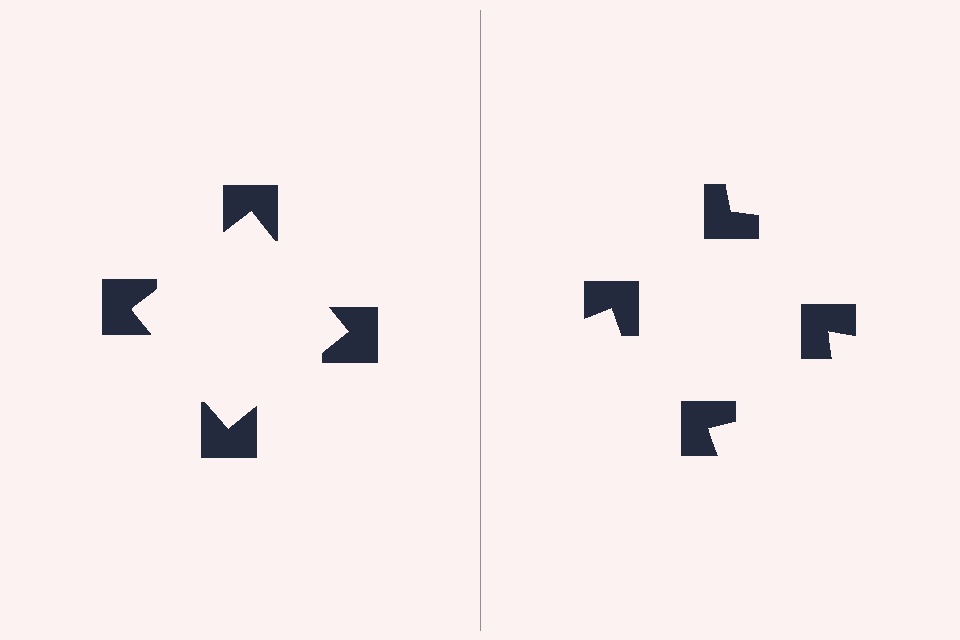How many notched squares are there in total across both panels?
8 — 4 on each side.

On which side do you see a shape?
An illusory square appears on the left side. On the right side the wedge cuts are rotated, so no coherent shape forms.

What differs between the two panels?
The notched squares are positioned identically on both sides; only the wedge orientations differ. On the left they align to a square; on the right they are misaligned.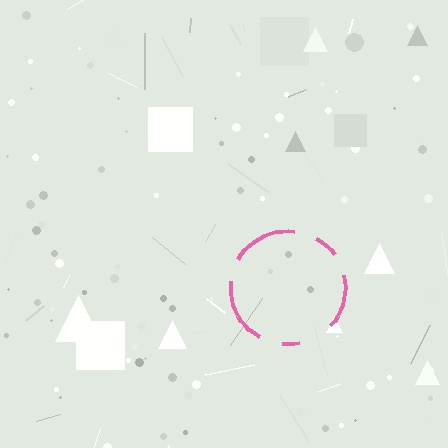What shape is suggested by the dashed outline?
The dashed outline suggests a circle.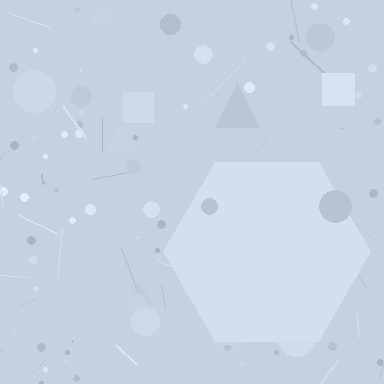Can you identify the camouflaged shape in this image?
The camouflaged shape is a hexagon.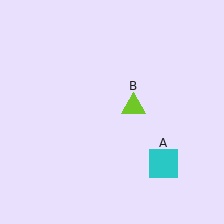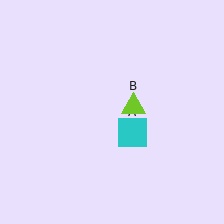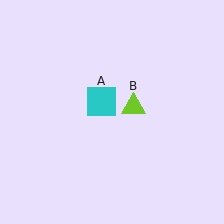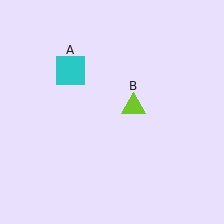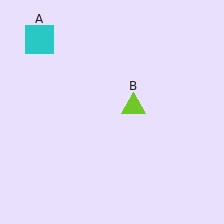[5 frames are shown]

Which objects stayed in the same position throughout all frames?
Lime triangle (object B) remained stationary.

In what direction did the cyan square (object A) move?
The cyan square (object A) moved up and to the left.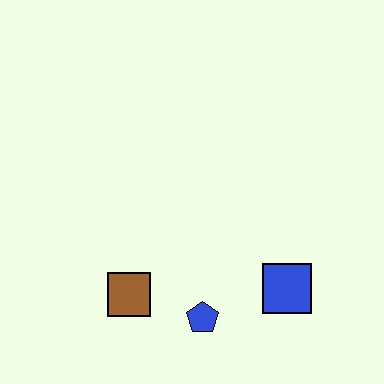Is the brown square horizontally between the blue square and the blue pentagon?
No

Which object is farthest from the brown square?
The blue square is farthest from the brown square.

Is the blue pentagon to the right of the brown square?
Yes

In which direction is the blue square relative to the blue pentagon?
The blue square is to the right of the blue pentagon.